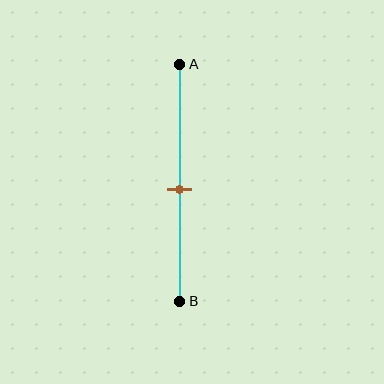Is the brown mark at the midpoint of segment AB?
Yes, the mark is approximately at the midpoint.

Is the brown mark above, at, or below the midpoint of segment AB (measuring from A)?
The brown mark is approximately at the midpoint of segment AB.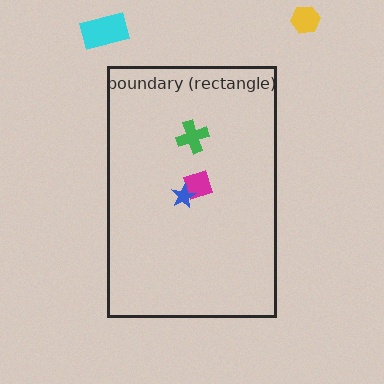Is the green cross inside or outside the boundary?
Inside.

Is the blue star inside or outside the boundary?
Inside.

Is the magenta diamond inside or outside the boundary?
Inside.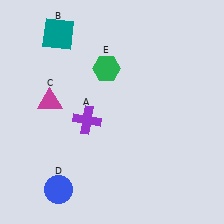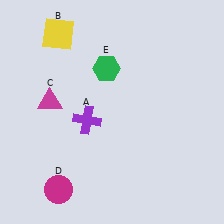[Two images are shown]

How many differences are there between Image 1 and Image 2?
There are 2 differences between the two images.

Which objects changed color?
B changed from teal to yellow. D changed from blue to magenta.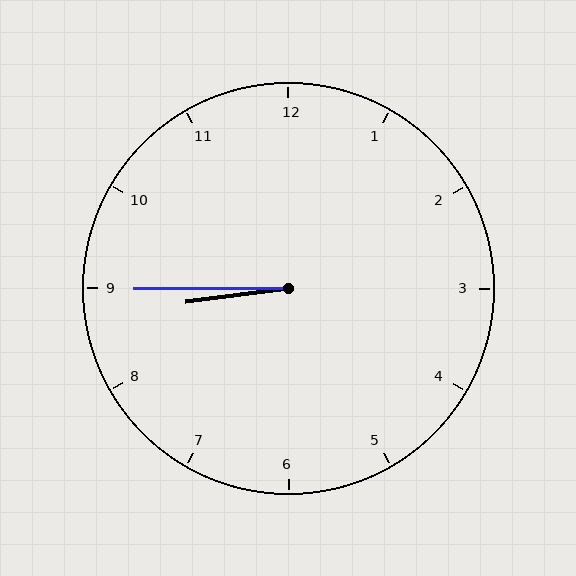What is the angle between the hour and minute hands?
Approximately 8 degrees.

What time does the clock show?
8:45.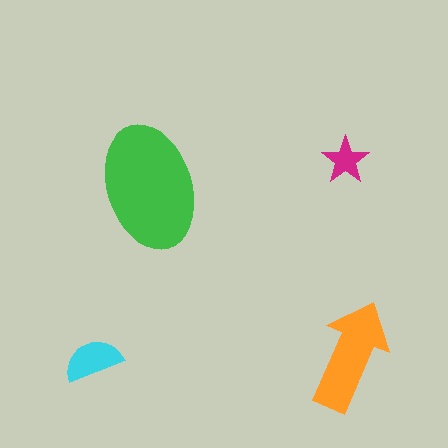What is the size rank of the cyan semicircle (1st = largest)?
3rd.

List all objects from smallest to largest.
The magenta star, the cyan semicircle, the orange arrow, the green ellipse.